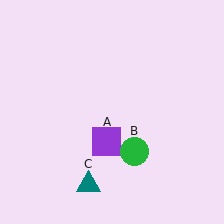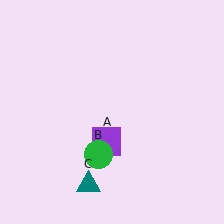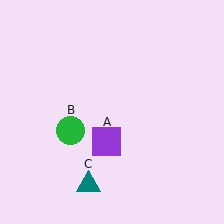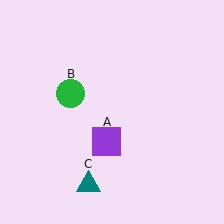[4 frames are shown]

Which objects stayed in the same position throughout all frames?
Purple square (object A) and teal triangle (object C) remained stationary.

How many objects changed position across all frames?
1 object changed position: green circle (object B).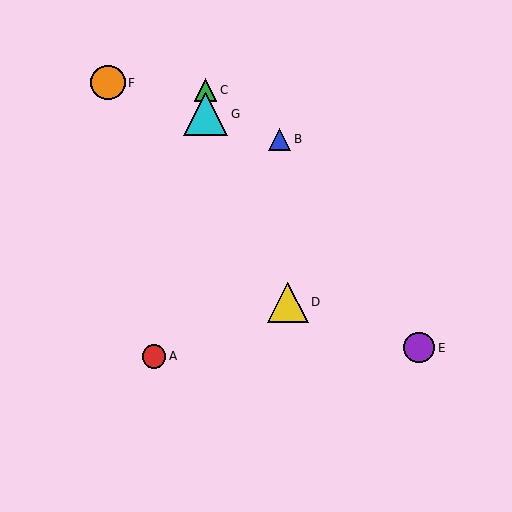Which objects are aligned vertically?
Objects C, G are aligned vertically.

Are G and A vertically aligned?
No, G is at x≈206 and A is at x≈154.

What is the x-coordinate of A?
Object A is at x≈154.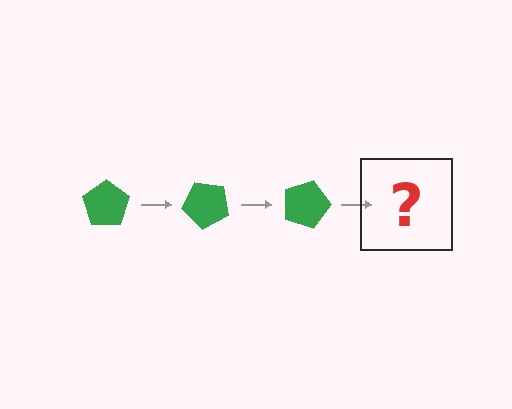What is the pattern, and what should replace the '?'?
The pattern is that the pentagon rotates 45 degrees each step. The '?' should be a green pentagon rotated 135 degrees.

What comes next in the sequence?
The next element should be a green pentagon rotated 135 degrees.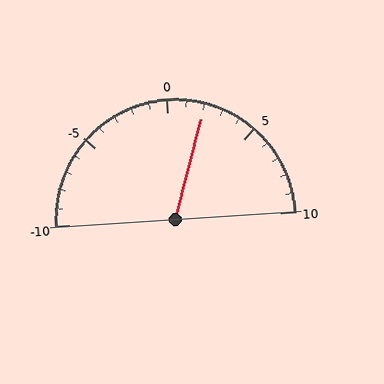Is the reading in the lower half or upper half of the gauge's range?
The reading is in the upper half of the range (-10 to 10).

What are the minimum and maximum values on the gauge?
The gauge ranges from -10 to 10.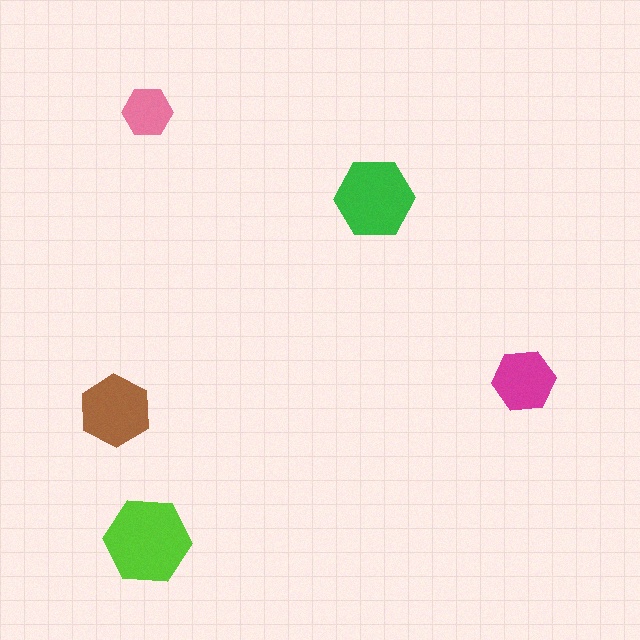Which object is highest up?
The pink hexagon is topmost.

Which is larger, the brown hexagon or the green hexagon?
The green one.